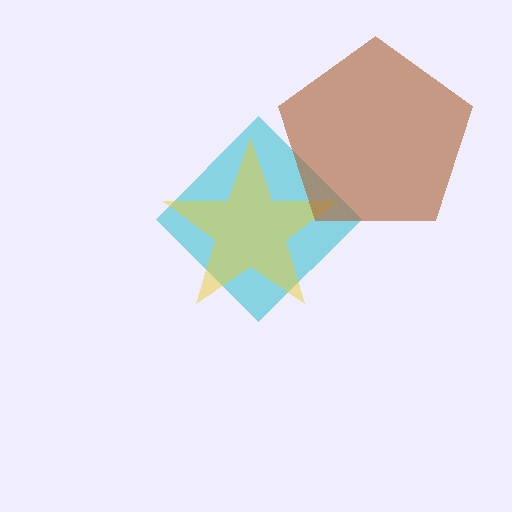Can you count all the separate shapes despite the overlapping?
Yes, there are 3 separate shapes.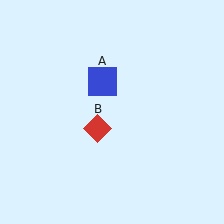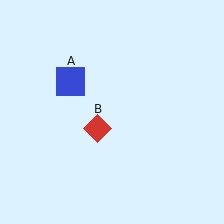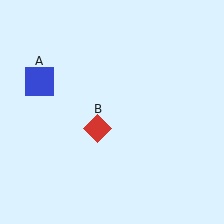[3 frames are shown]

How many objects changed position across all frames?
1 object changed position: blue square (object A).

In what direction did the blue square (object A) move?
The blue square (object A) moved left.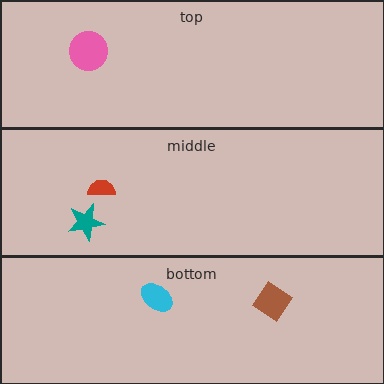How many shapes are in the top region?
1.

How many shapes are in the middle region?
2.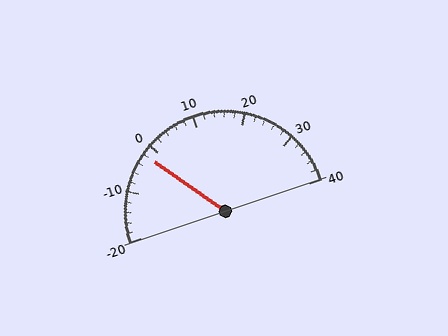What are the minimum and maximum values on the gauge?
The gauge ranges from -20 to 40.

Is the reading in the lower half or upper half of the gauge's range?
The reading is in the lower half of the range (-20 to 40).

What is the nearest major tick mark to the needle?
The nearest major tick mark is 0.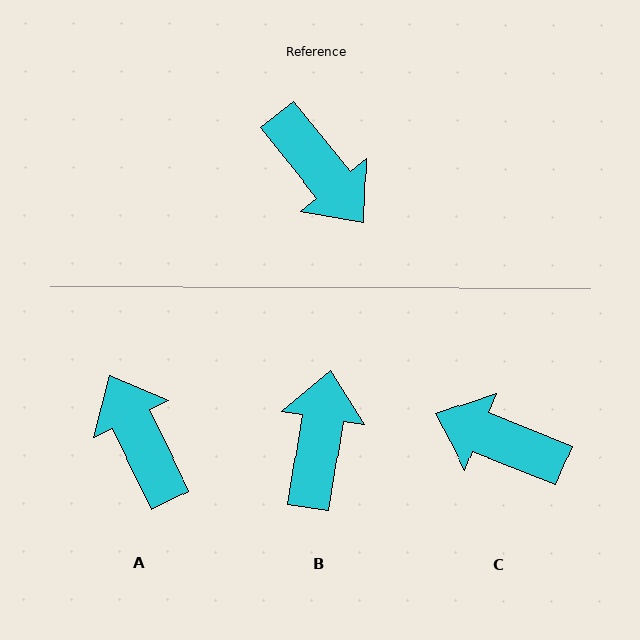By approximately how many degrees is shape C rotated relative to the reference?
Approximately 151 degrees clockwise.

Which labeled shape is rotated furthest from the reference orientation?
A, about 167 degrees away.